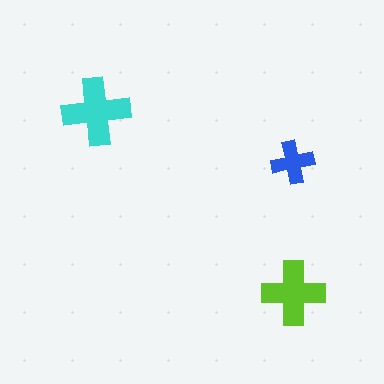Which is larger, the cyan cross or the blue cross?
The cyan one.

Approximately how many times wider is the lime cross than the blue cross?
About 1.5 times wider.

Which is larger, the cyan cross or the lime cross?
The cyan one.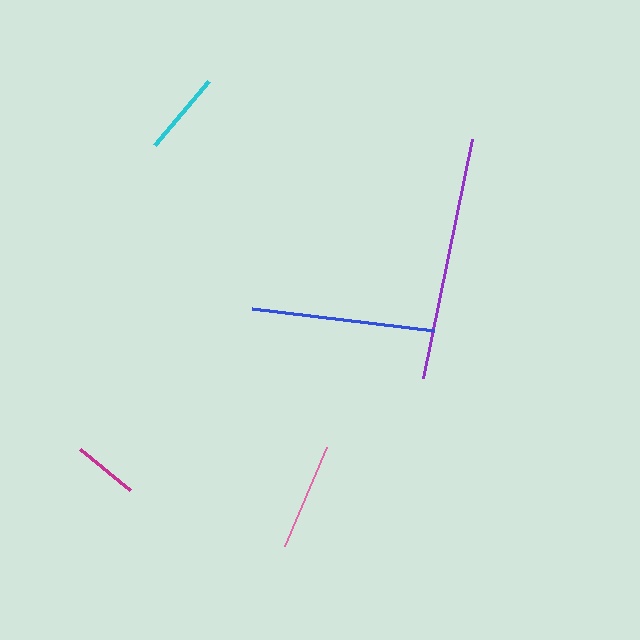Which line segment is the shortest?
The magenta line is the shortest at approximately 64 pixels.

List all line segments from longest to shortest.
From longest to shortest: purple, blue, pink, cyan, magenta.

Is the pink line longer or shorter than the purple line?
The purple line is longer than the pink line.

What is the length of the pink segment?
The pink segment is approximately 107 pixels long.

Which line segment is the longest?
The purple line is the longest at approximately 244 pixels.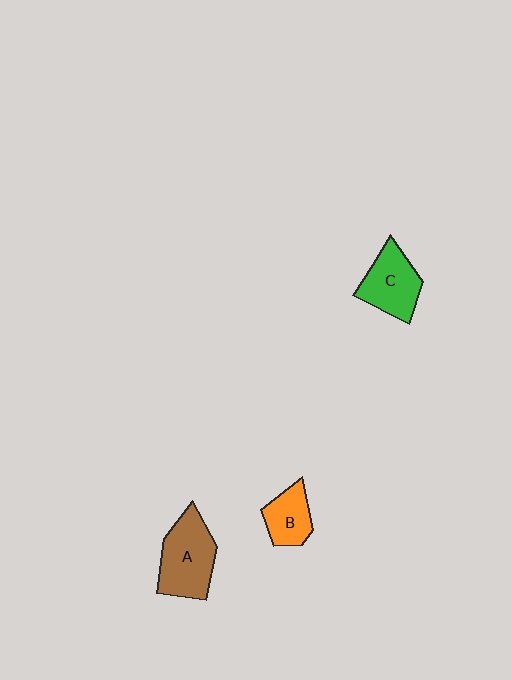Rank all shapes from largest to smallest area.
From largest to smallest: A (brown), C (green), B (orange).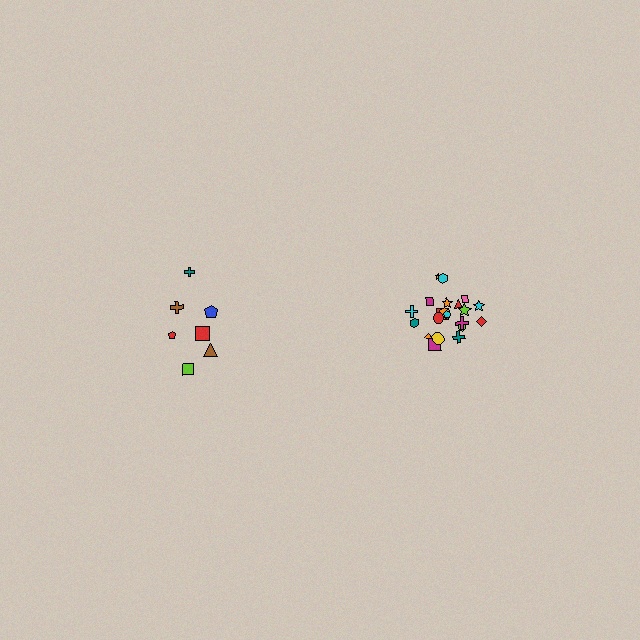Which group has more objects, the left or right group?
The right group.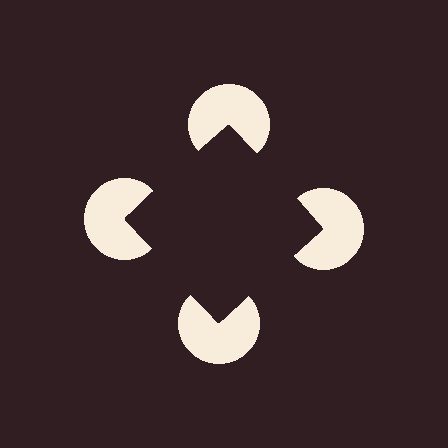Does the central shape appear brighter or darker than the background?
It typically appears slightly darker than the background, even though no actual brightness change is drawn.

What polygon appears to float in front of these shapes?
An illusory square — its edges are inferred from the aligned wedge cuts in the pac-man discs, not physically drawn.